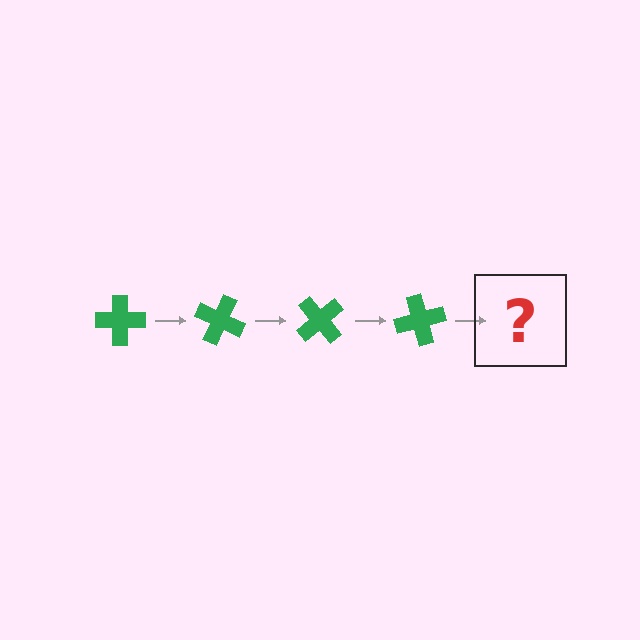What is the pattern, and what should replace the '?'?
The pattern is that the cross rotates 25 degrees each step. The '?' should be a green cross rotated 100 degrees.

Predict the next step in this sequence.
The next step is a green cross rotated 100 degrees.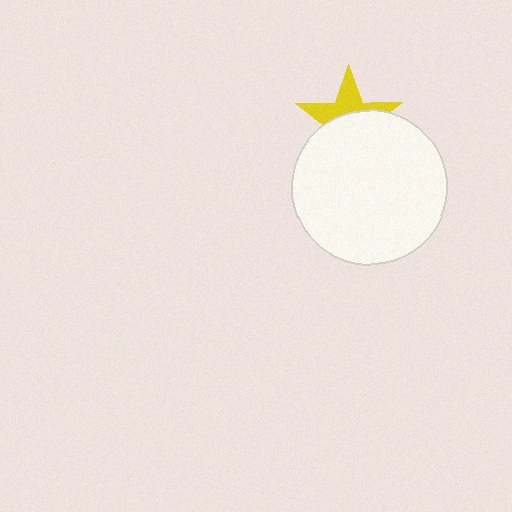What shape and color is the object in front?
The object in front is a white circle.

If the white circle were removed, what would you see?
You would see the complete yellow star.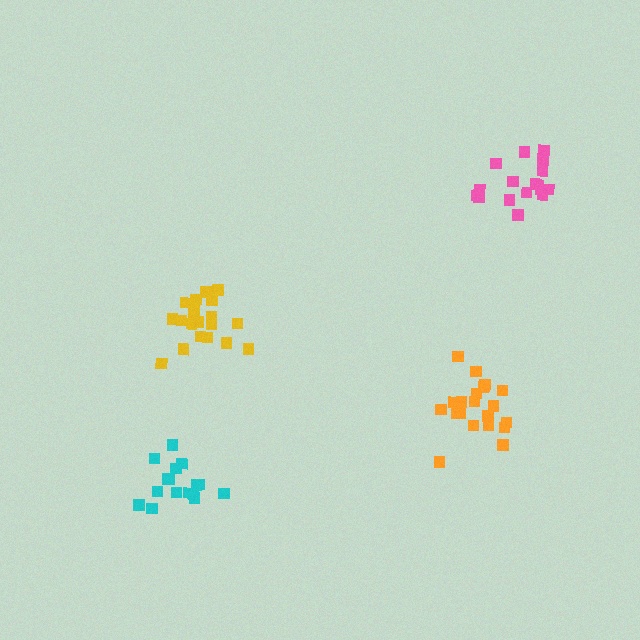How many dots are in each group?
Group 1: 16 dots, Group 2: 21 dots, Group 3: 17 dots, Group 4: 20 dots (74 total).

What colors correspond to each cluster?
The clusters are colored: cyan, orange, pink, yellow.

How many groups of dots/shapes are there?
There are 4 groups.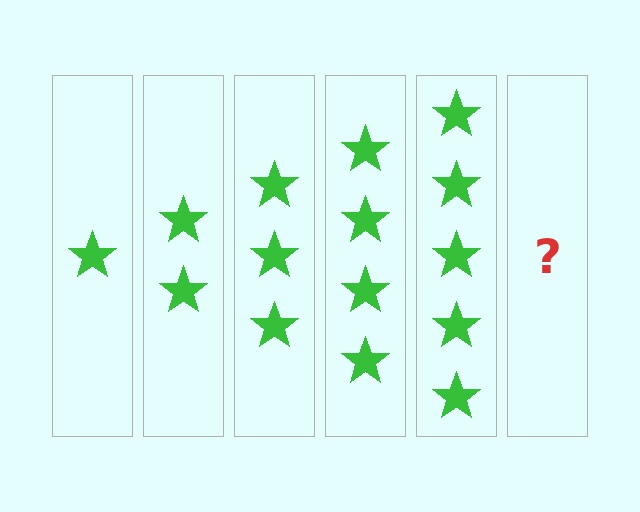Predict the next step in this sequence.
The next step is 6 stars.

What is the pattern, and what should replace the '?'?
The pattern is that each step adds one more star. The '?' should be 6 stars.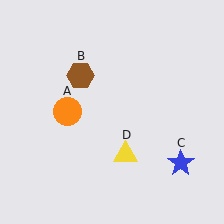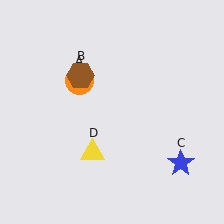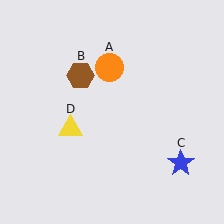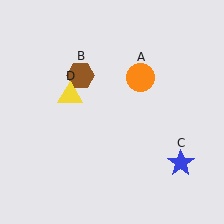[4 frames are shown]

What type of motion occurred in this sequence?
The orange circle (object A), yellow triangle (object D) rotated clockwise around the center of the scene.